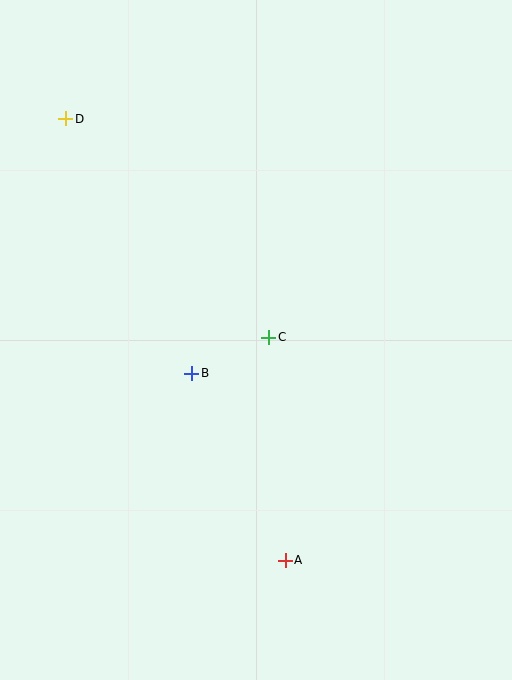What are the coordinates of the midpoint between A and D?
The midpoint between A and D is at (175, 340).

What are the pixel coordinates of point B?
Point B is at (192, 373).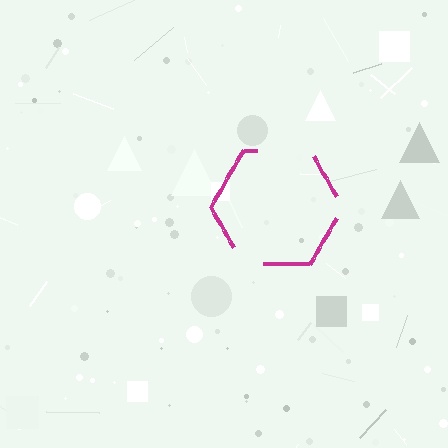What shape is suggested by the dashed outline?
The dashed outline suggests a hexagon.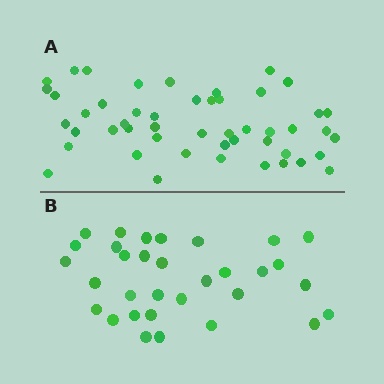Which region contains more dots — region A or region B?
Region A (the top region) has more dots.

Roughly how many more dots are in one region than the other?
Region A has approximately 15 more dots than region B.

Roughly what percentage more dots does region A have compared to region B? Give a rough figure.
About 55% more.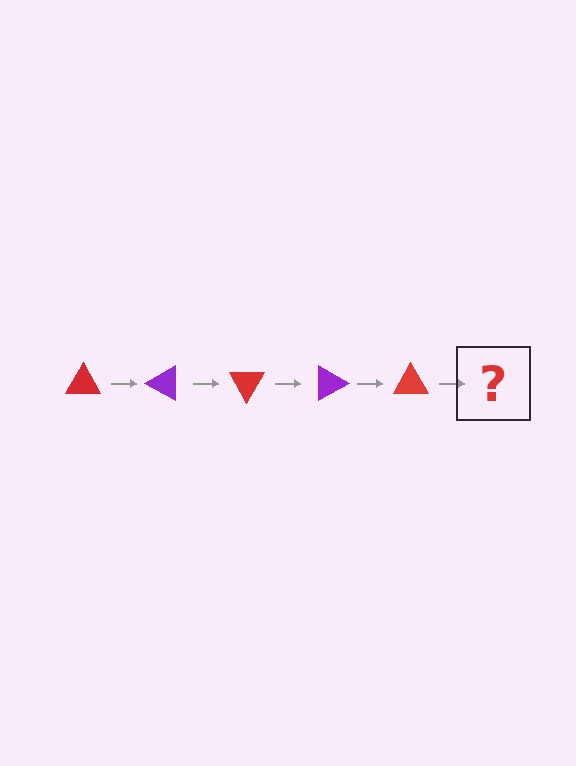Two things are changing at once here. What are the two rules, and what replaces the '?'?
The two rules are that it rotates 30 degrees each step and the color cycles through red and purple. The '?' should be a purple triangle, rotated 150 degrees from the start.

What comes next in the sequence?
The next element should be a purple triangle, rotated 150 degrees from the start.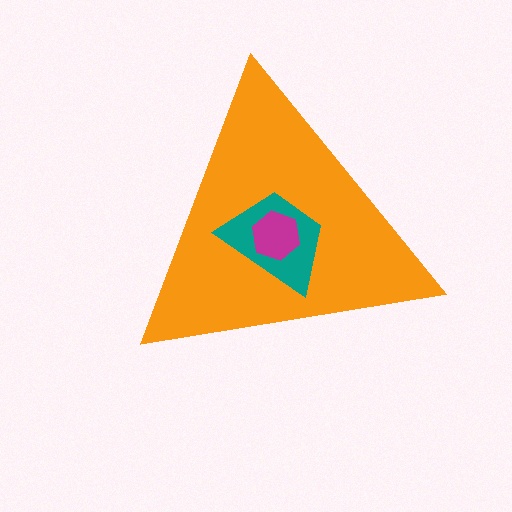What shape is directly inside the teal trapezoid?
The magenta hexagon.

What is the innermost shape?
The magenta hexagon.